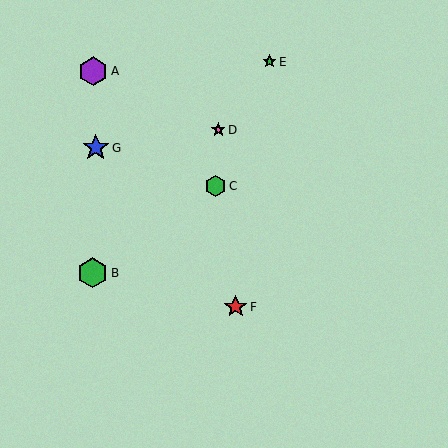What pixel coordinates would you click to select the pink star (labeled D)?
Click at (218, 130) to select the pink star D.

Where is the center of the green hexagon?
The center of the green hexagon is at (216, 186).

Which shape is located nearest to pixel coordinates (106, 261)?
The green hexagon (labeled B) at (93, 273) is nearest to that location.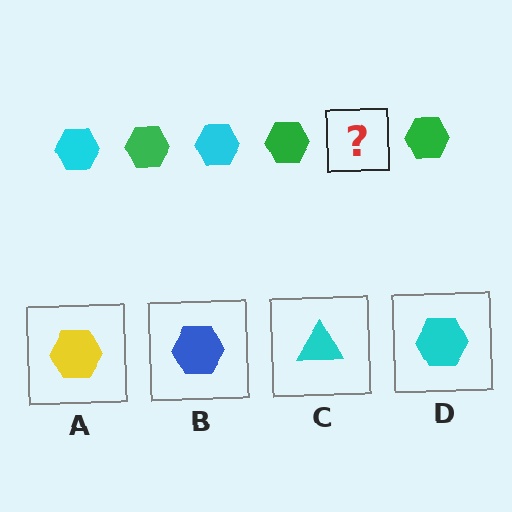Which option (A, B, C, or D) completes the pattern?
D.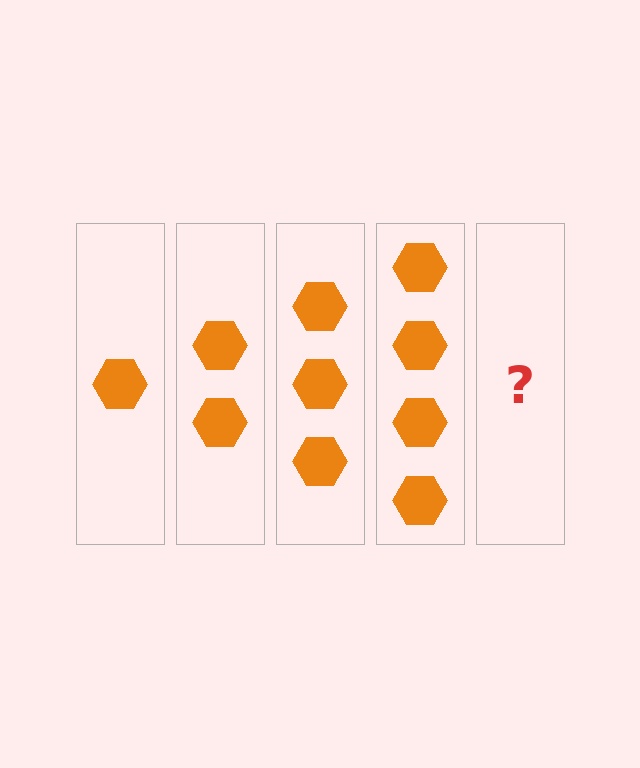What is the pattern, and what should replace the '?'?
The pattern is that each step adds one more hexagon. The '?' should be 5 hexagons.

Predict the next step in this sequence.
The next step is 5 hexagons.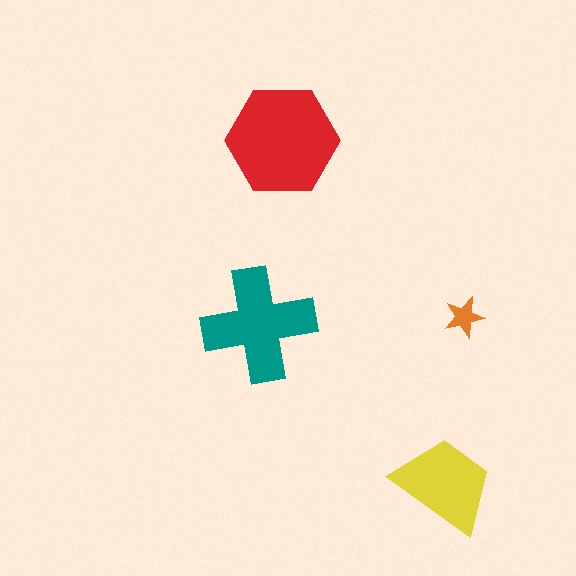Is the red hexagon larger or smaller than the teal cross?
Larger.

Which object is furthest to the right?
The orange star is rightmost.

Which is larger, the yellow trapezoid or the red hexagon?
The red hexagon.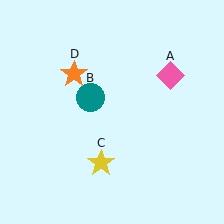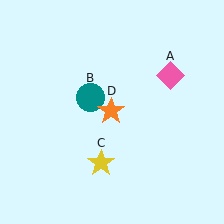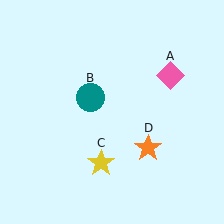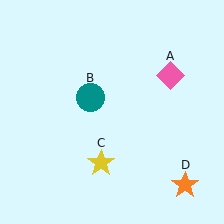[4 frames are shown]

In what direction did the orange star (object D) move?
The orange star (object D) moved down and to the right.